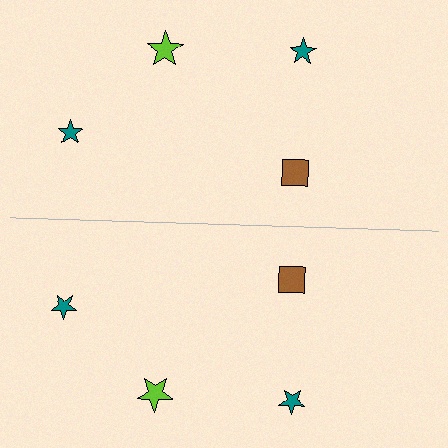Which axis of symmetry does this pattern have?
The pattern has a horizontal axis of symmetry running through the center of the image.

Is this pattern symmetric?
Yes, this pattern has bilateral (reflection) symmetry.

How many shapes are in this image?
There are 8 shapes in this image.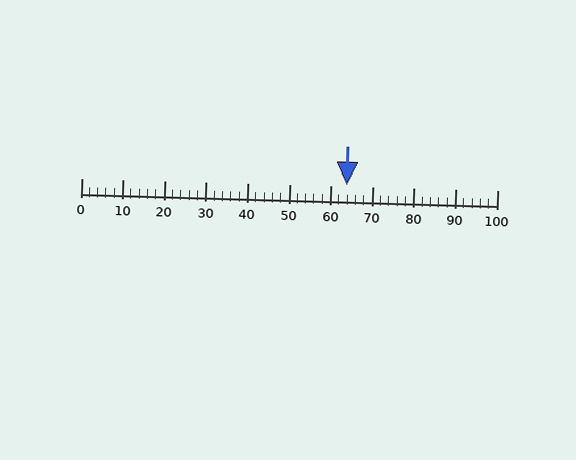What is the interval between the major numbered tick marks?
The major tick marks are spaced 10 units apart.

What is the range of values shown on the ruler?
The ruler shows values from 0 to 100.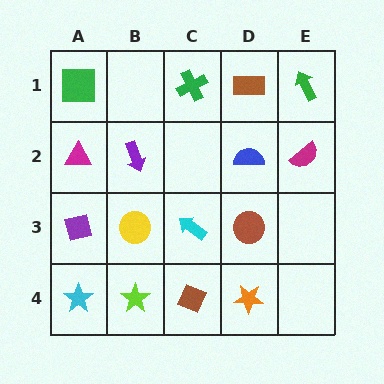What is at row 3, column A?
A purple square.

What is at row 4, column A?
A cyan star.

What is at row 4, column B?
A lime star.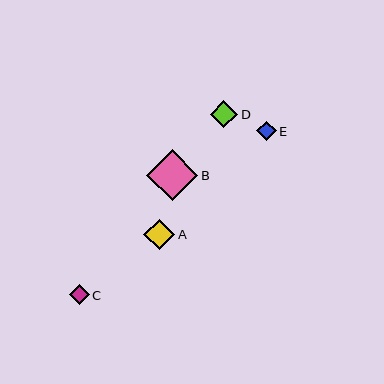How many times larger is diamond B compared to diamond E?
Diamond B is approximately 2.6 times the size of diamond E.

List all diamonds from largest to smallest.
From largest to smallest: B, A, D, C, E.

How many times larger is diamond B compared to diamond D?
Diamond B is approximately 1.9 times the size of diamond D.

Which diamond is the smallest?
Diamond E is the smallest with a size of approximately 20 pixels.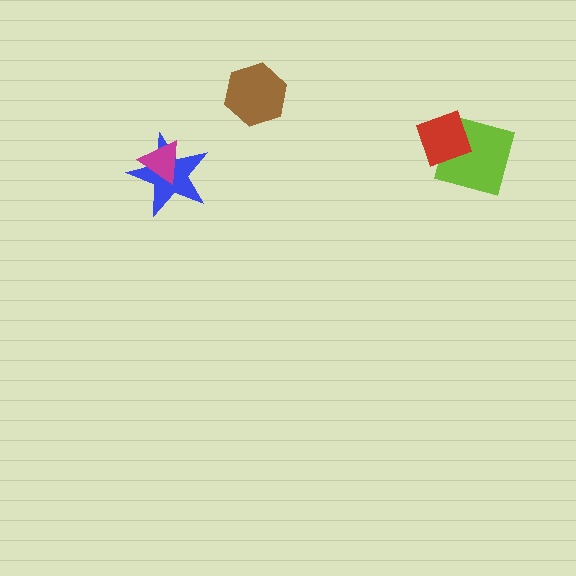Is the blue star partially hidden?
Yes, it is partially covered by another shape.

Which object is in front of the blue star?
The magenta triangle is in front of the blue star.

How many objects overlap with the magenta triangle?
1 object overlaps with the magenta triangle.